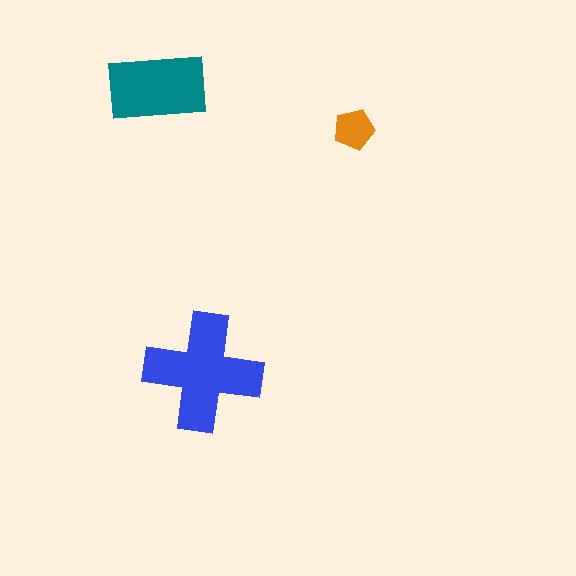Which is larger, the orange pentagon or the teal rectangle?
The teal rectangle.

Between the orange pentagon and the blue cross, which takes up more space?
The blue cross.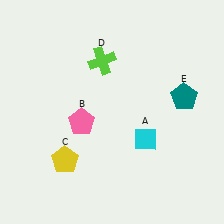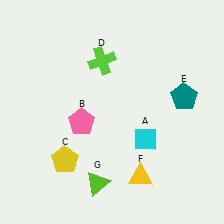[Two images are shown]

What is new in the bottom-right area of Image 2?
A yellow triangle (F) was added in the bottom-right area of Image 2.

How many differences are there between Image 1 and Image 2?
There are 2 differences between the two images.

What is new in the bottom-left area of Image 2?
A lime triangle (G) was added in the bottom-left area of Image 2.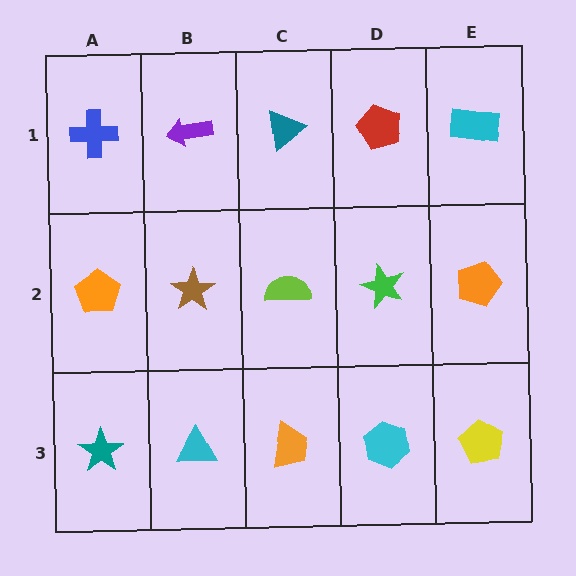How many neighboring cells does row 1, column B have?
3.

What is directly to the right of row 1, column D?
A cyan rectangle.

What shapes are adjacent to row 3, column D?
A green star (row 2, column D), an orange trapezoid (row 3, column C), a yellow pentagon (row 3, column E).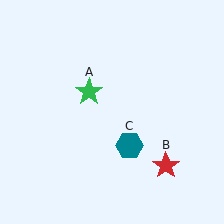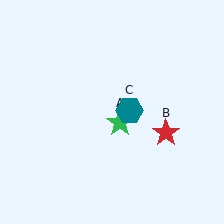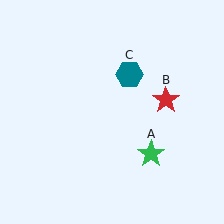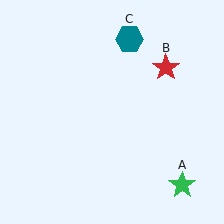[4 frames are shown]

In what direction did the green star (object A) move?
The green star (object A) moved down and to the right.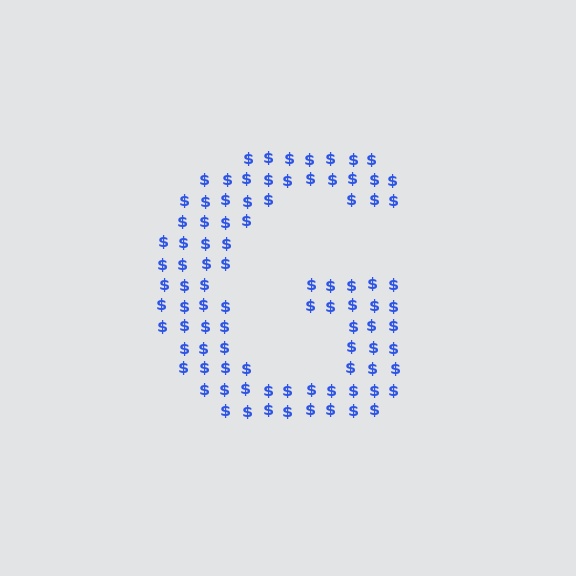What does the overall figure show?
The overall figure shows the letter G.